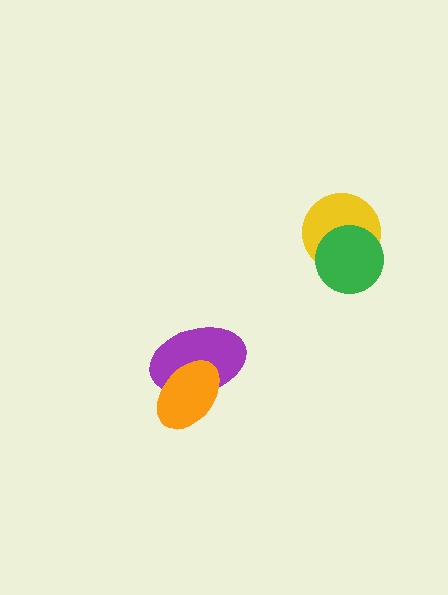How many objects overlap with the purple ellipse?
1 object overlaps with the purple ellipse.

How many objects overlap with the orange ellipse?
1 object overlaps with the orange ellipse.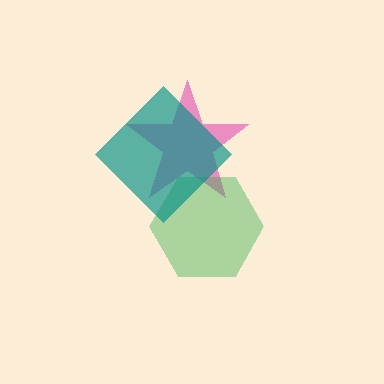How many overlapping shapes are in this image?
There are 3 overlapping shapes in the image.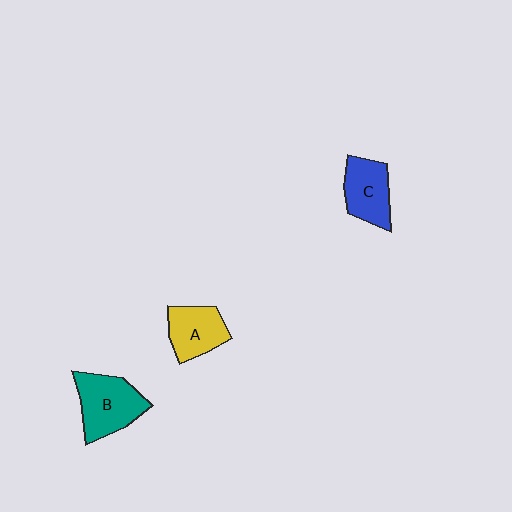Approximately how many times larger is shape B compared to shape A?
Approximately 1.3 times.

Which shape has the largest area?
Shape B (teal).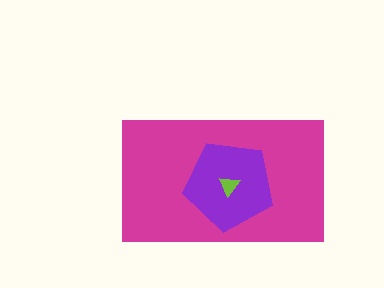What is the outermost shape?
The magenta rectangle.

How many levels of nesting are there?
3.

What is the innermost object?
The lime triangle.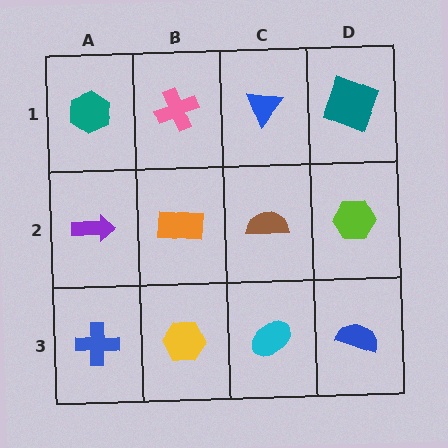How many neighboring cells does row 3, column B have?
3.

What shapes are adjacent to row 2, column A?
A teal hexagon (row 1, column A), a blue cross (row 3, column A), an orange rectangle (row 2, column B).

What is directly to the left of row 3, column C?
A yellow hexagon.